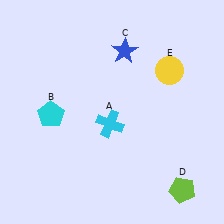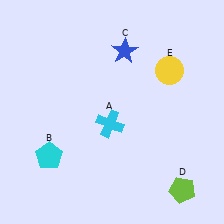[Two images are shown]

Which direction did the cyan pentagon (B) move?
The cyan pentagon (B) moved down.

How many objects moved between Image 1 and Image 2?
1 object moved between the two images.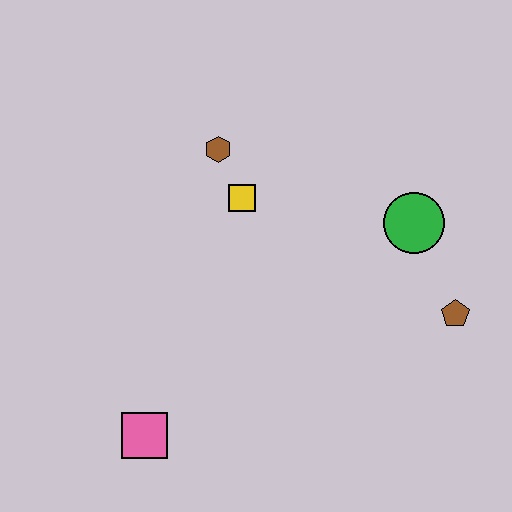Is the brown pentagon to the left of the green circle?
No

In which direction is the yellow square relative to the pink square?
The yellow square is above the pink square.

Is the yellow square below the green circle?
No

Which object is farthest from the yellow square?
The pink square is farthest from the yellow square.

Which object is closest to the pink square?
The yellow square is closest to the pink square.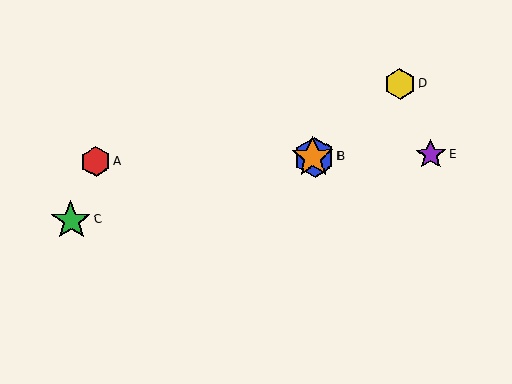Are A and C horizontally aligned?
No, A is at y≈162 and C is at y≈220.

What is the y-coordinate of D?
Object D is at y≈84.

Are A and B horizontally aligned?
Yes, both are at y≈162.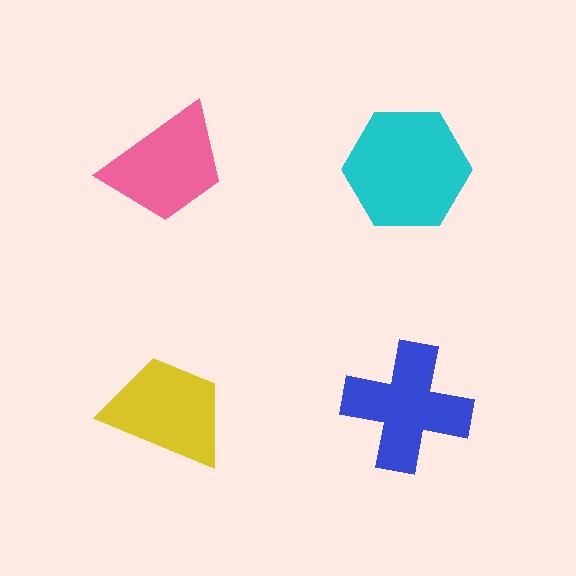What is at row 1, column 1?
A pink trapezoid.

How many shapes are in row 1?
2 shapes.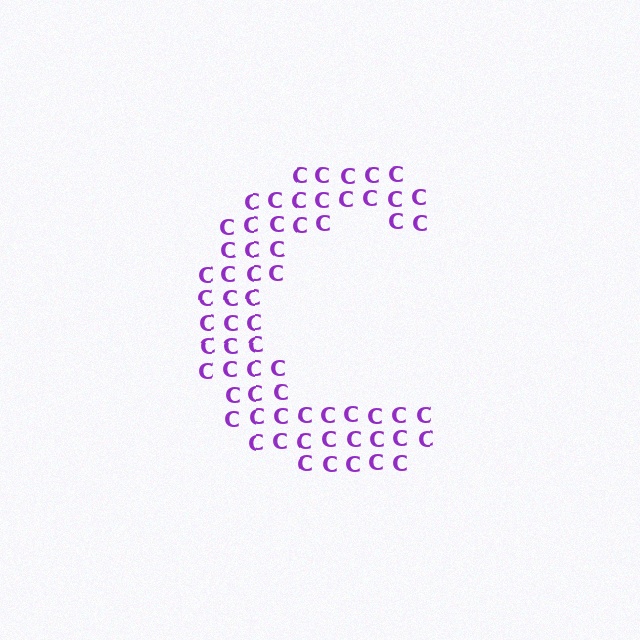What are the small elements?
The small elements are letter C's.